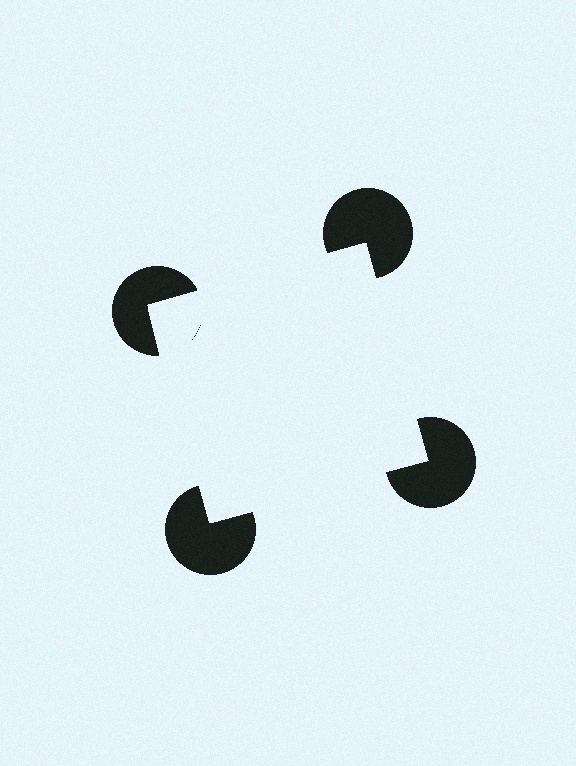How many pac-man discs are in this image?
There are 4 — one at each vertex of the illusory square.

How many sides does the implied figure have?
4 sides.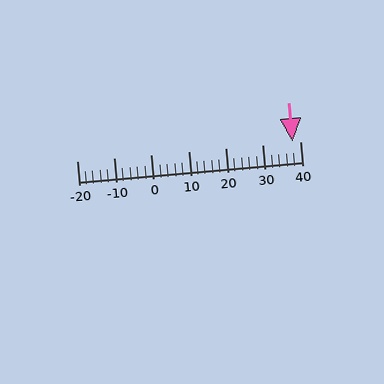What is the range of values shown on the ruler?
The ruler shows values from -20 to 40.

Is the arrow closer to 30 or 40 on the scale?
The arrow is closer to 40.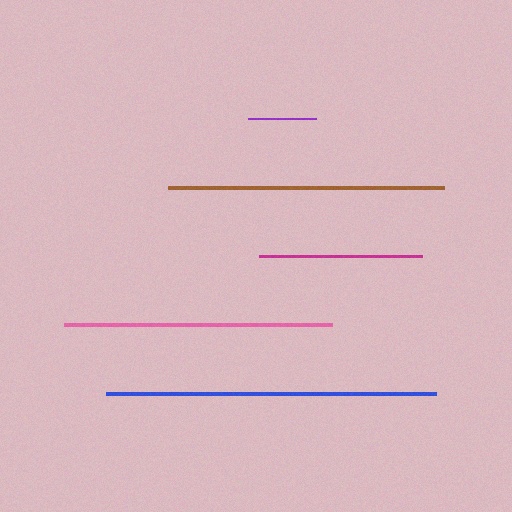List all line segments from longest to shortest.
From longest to shortest: blue, brown, pink, magenta, purple.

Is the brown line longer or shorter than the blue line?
The blue line is longer than the brown line.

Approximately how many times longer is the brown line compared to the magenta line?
The brown line is approximately 1.7 times the length of the magenta line.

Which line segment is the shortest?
The purple line is the shortest at approximately 68 pixels.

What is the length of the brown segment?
The brown segment is approximately 276 pixels long.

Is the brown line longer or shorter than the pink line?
The brown line is longer than the pink line.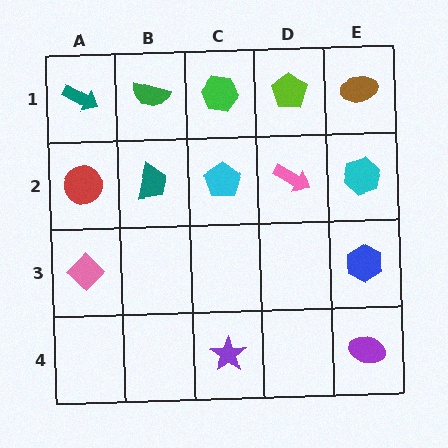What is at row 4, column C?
A purple star.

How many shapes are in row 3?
2 shapes.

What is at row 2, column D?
A pink arrow.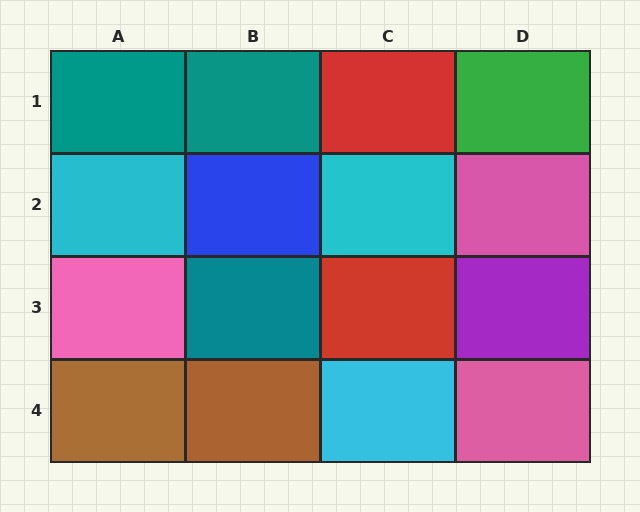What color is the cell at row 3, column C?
Red.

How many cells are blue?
1 cell is blue.